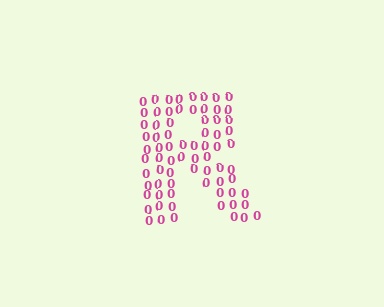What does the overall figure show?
The overall figure shows the letter R.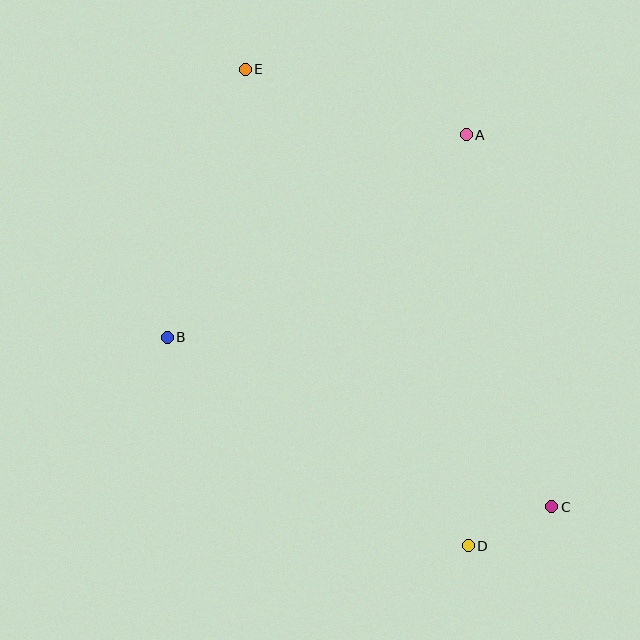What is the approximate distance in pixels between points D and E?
The distance between D and E is approximately 526 pixels.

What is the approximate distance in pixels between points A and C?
The distance between A and C is approximately 382 pixels.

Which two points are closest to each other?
Points C and D are closest to each other.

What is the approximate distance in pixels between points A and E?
The distance between A and E is approximately 231 pixels.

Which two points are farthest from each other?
Points C and E are farthest from each other.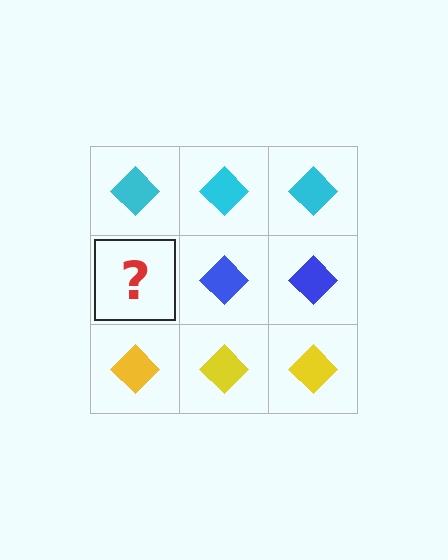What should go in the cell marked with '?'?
The missing cell should contain a blue diamond.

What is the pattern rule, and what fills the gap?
The rule is that each row has a consistent color. The gap should be filled with a blue diamond.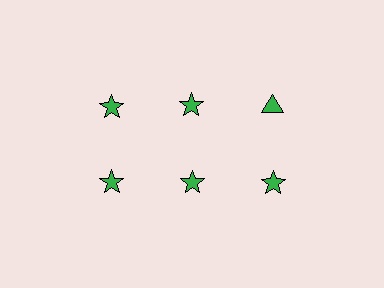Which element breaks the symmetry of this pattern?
The green triangle in the top row, center column breaks the symmetry. All other shapes are green stars.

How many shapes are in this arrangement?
There are 6 shapes arranged in a grid pattern.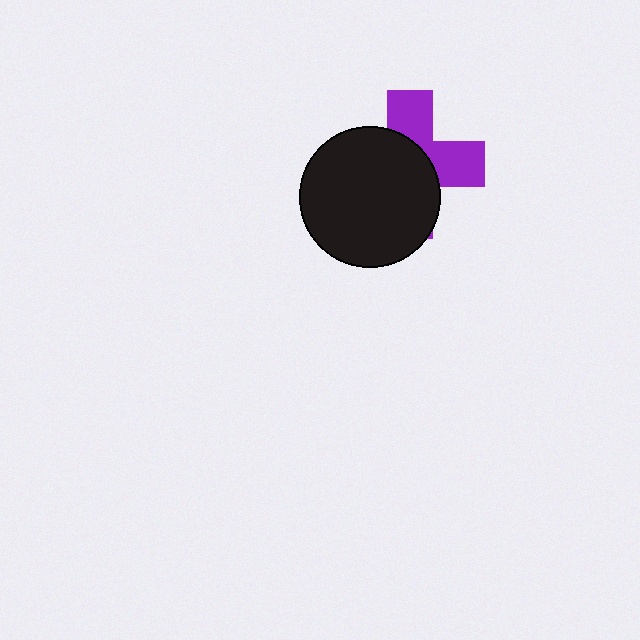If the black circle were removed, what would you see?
You would see the complete purple cross.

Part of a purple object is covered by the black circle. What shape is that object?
It is a cross.